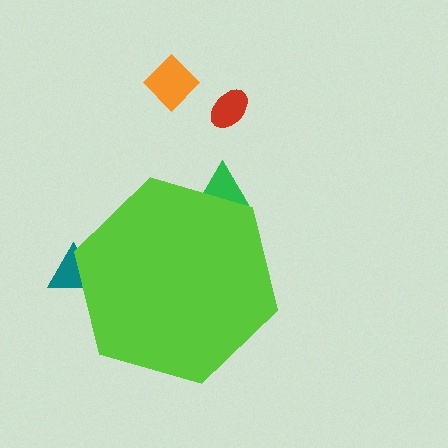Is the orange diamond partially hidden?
No, the orange diamond is fully visible.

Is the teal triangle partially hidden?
Yes, the teal triangle is partially hidden behind the lime hexagon.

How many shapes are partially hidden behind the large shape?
2 shapes are partially hidden.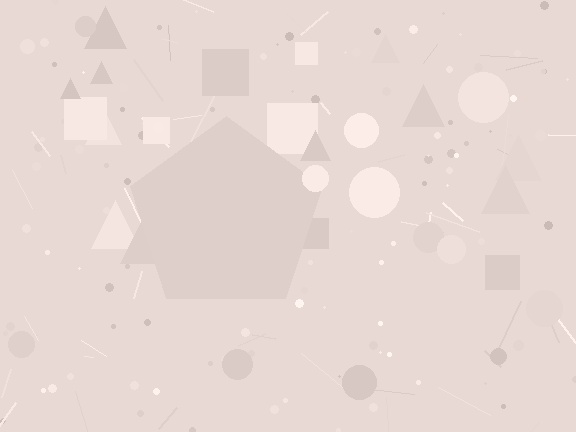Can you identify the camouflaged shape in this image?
The camouflaged shape is a pentagon.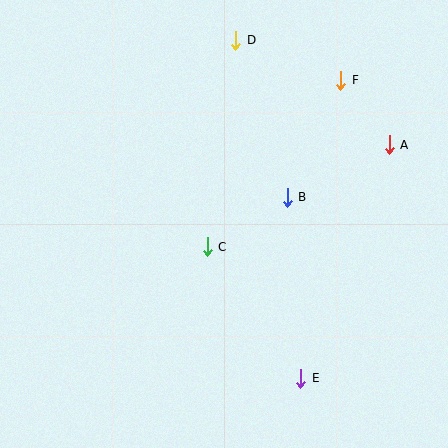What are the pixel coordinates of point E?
Point E is at (301, 378).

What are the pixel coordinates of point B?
Point B is at (287, 197).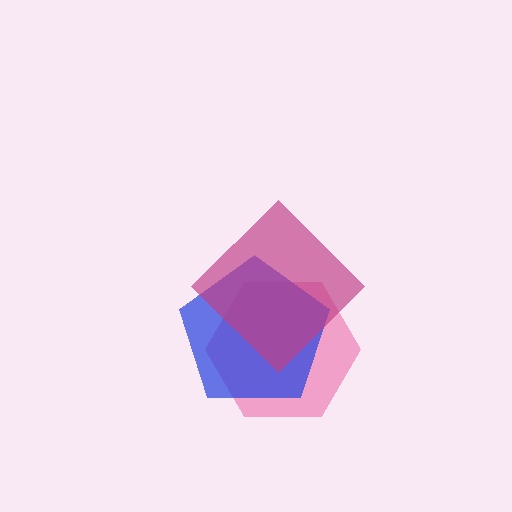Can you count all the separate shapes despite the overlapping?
Yes, there are 3 separate shapes.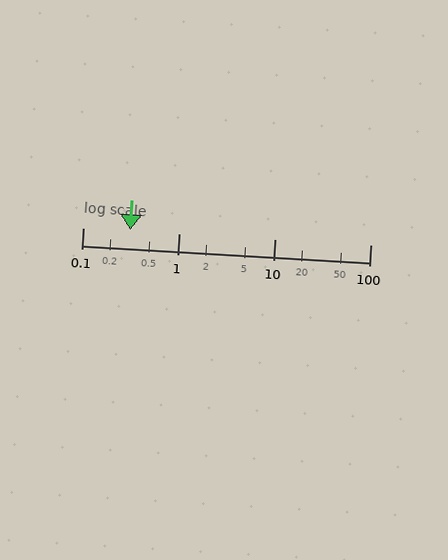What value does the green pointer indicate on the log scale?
The pointer indicates approximately 0.31.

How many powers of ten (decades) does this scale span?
The scale spans 3 decades, from 0.1 to 100.